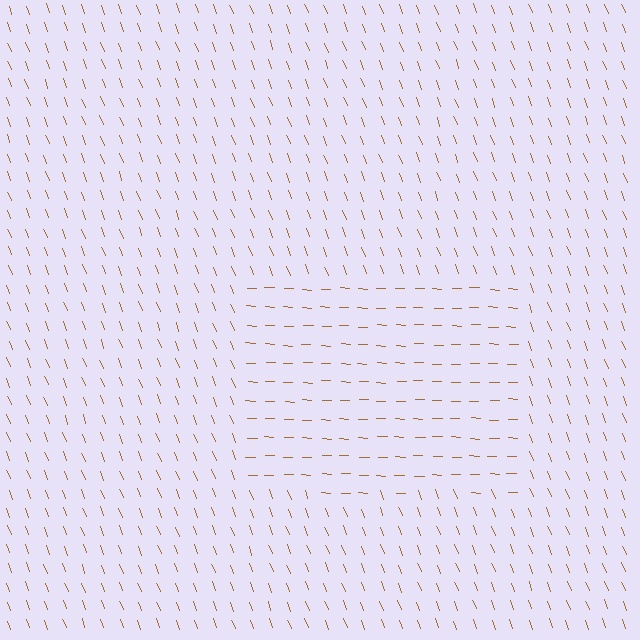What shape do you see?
I see a rectangle.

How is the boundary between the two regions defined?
The boundary is defined purely by a change in line orientation (approximately 67 degrees difference). All lines are the same color and thickness.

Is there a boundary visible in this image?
Yes, there is a texture boundary formed by a change in line orientation.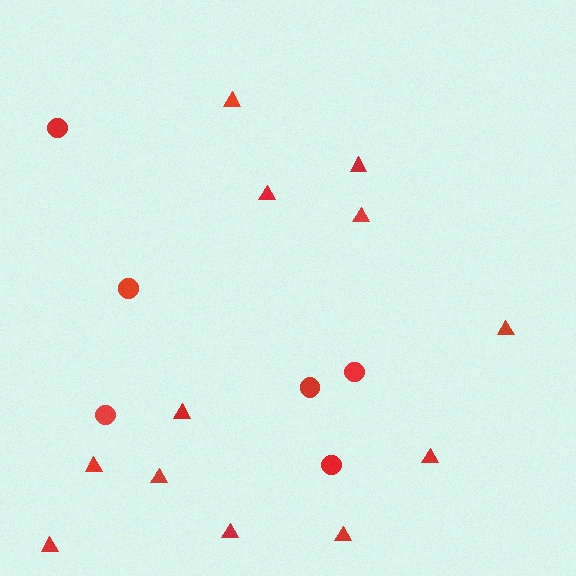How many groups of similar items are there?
There are 2 groups: one group of circles (6) and one group of triangles (12).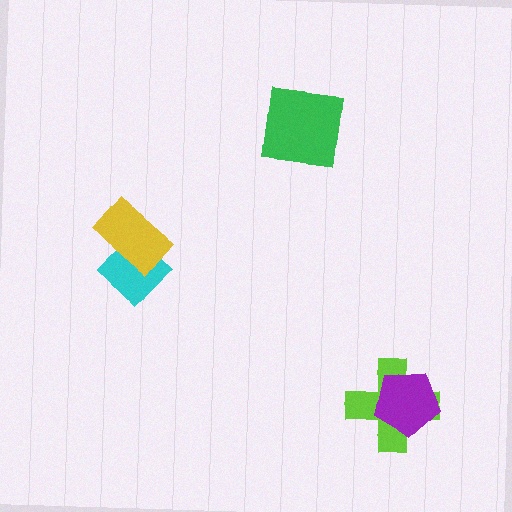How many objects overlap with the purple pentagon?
1 object overlaps with the purple pentagon.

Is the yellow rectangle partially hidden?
No, no other shape covers it.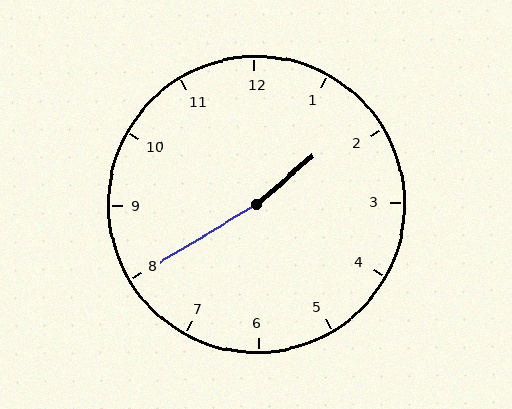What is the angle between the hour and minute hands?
Approximately 170 degrees.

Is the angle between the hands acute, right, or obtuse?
It is obtuse.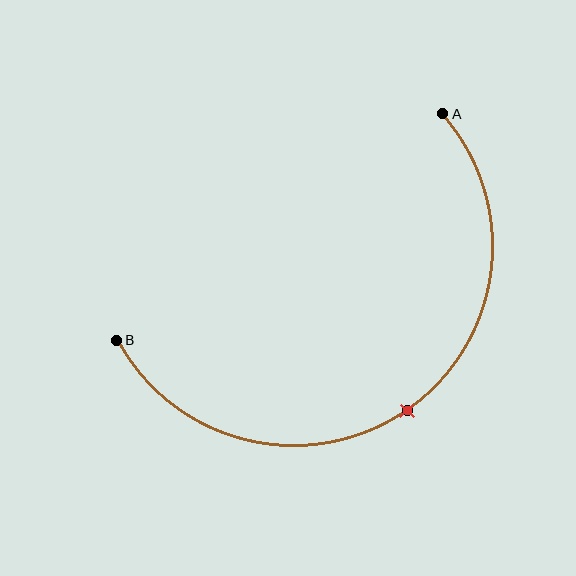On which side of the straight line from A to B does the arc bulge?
The arc bulges below and to the right of the straight line connecting A and B.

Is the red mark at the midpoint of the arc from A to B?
Yes. The red mark lies on the arc at equal arc-length from both A and B — it is the arc midpoint.